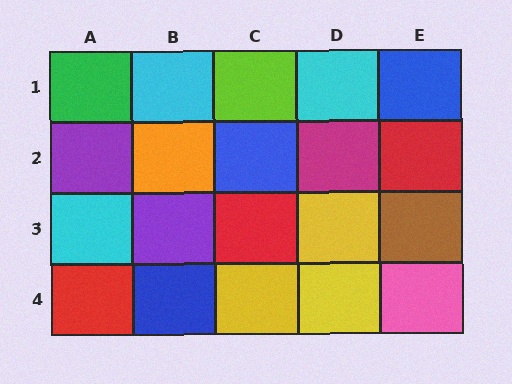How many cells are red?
3 cells are red.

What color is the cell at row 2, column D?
Magenta.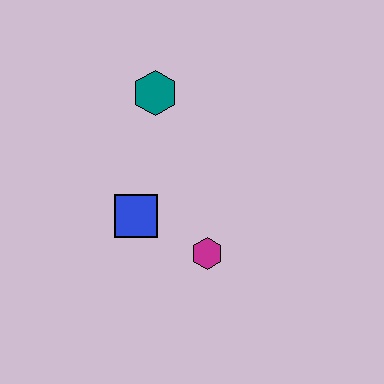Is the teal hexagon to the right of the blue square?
Yes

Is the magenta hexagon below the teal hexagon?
Yes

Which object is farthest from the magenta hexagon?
The teal hexagon is farthest from the magenta hexagon.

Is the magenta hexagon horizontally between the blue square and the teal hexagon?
No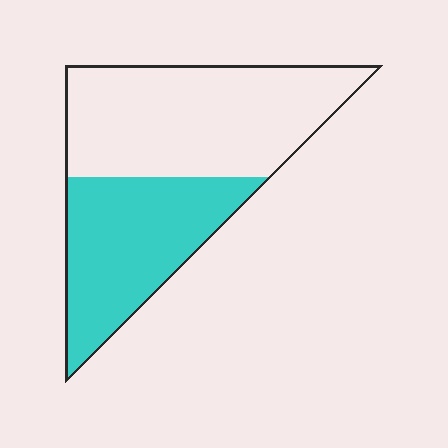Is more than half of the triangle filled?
No.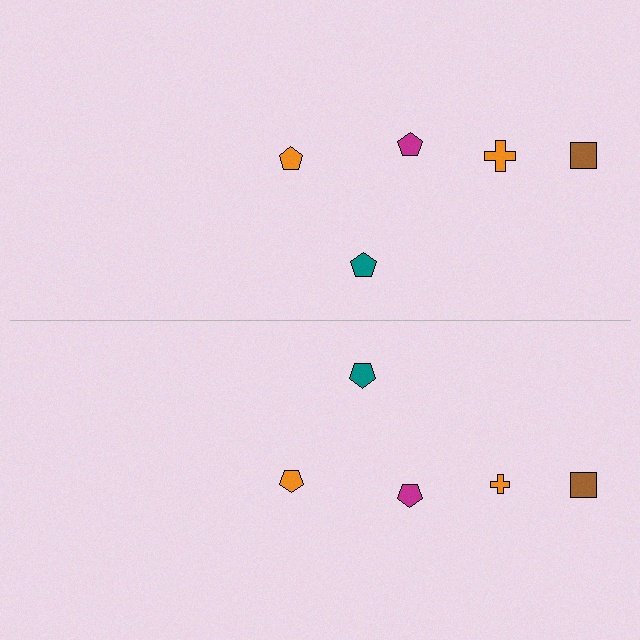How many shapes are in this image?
There are 10 shapes in this image.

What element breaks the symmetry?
The orange cross on the bottom side has a different size than its mirror counterpart.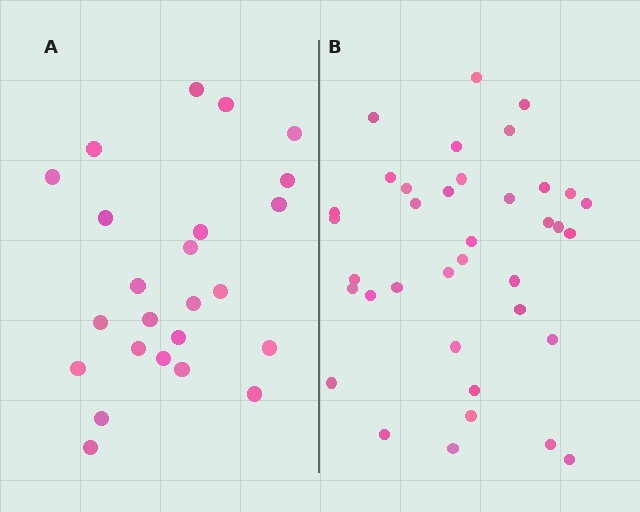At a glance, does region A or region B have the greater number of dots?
Region B (the right region) has more dots.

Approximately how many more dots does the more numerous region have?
Region B has approximately 15 more dots than region A.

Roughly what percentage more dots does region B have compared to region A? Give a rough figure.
About 55% more.